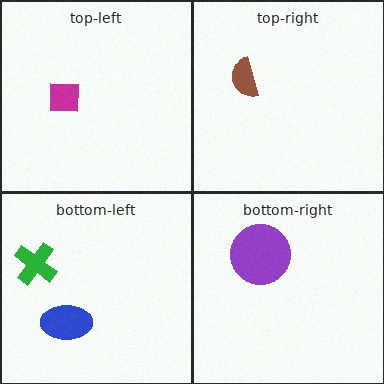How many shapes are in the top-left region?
1.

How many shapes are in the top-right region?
1.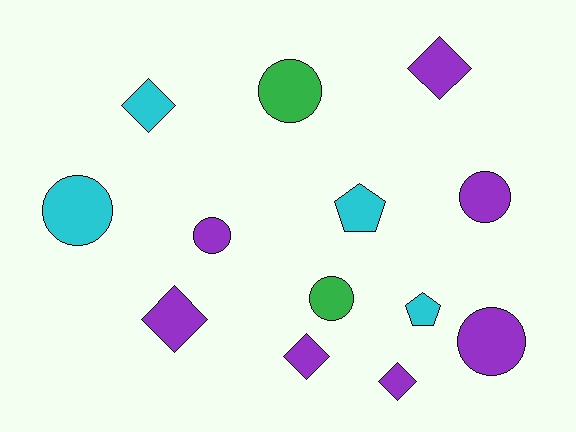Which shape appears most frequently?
Circle, with 6 objects.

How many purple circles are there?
There are 3 purple circles.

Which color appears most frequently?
Purple, with 7 objects.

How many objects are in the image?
There are 13 objects.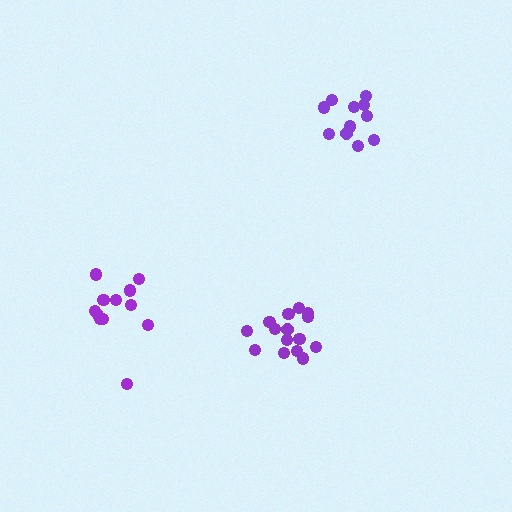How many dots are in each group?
Group 1: 15 dots, Group 2: 12 dots, Group 3: 11 dots (38 total).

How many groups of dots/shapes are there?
There are 3 groups.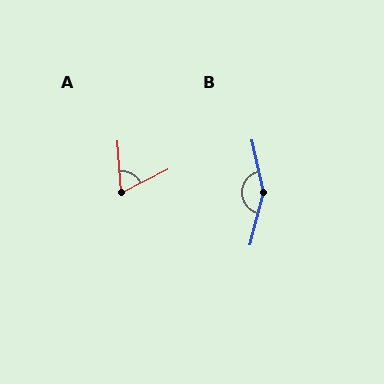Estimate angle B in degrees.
Approximately 153 degrees.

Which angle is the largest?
B, at approximately 153 degrees.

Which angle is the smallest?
A, at approximately 66 degrees.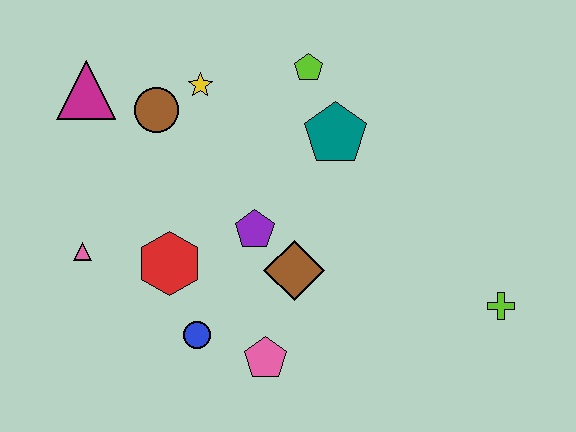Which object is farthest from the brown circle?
The lime cross is farthest from the brown circle.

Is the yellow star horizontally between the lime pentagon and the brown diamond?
No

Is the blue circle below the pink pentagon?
No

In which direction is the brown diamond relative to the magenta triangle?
The brown diamond is to the right of the magenta triangle.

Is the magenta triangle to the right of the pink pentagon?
No